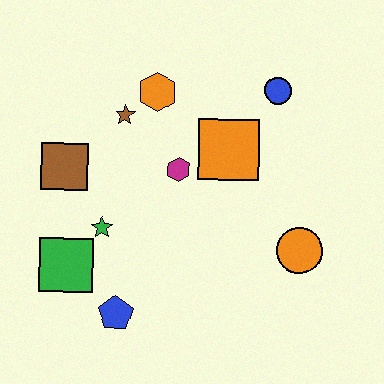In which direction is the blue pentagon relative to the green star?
The blue pentagon is below the green star.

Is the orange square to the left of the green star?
No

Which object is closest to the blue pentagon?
The green square is closest to the blue pentagon.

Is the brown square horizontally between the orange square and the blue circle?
No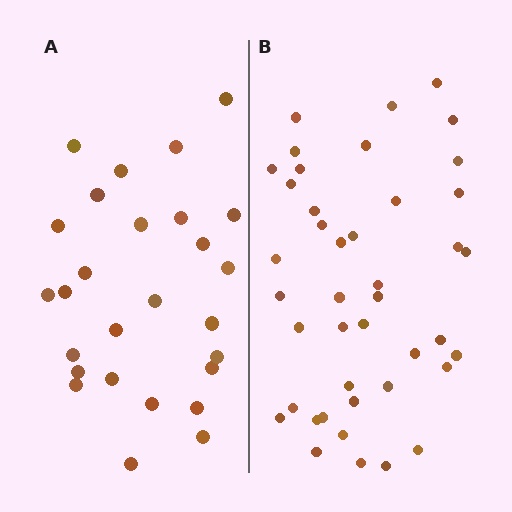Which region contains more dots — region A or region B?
Region B (the right region) has more dots.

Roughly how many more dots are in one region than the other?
Region B has approximately 15 more dots than region A.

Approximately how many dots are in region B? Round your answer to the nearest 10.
About 40 dots. (The exact count is 42, which rounds to 40.)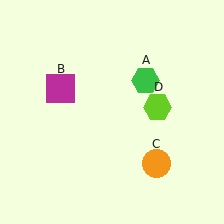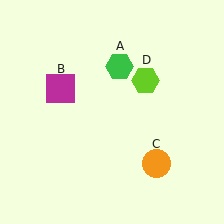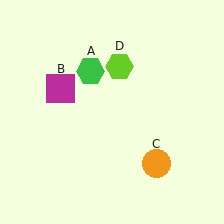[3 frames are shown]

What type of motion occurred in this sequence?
The green hexagon (object A), lime hexagon (object D) rotated counterclockwise around the center of the scene.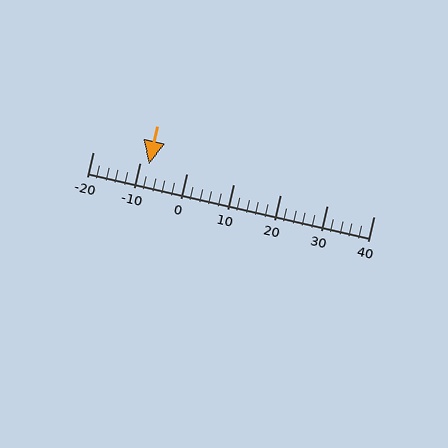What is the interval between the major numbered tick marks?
The major tick marks are spaced 10 units apart.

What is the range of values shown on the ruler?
The ruler shows values from -20 to 40.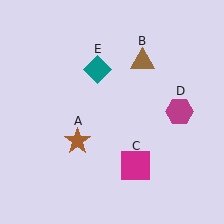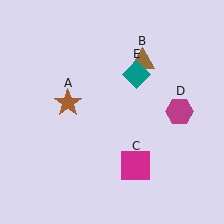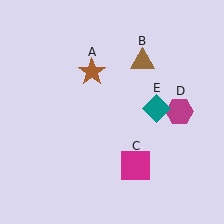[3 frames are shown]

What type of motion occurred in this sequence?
The brown star (object A), teal diamond (object E) rotated clockwise around the center of the scene.